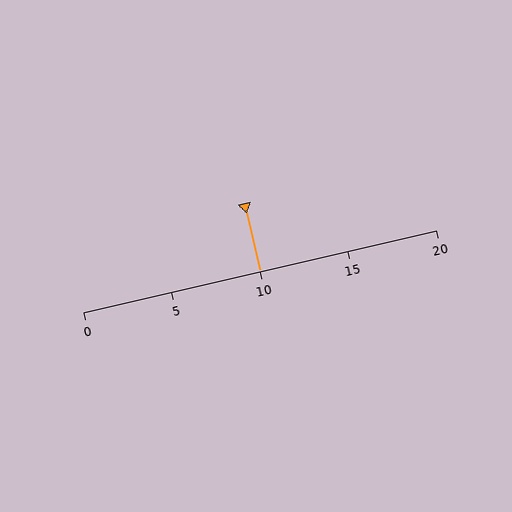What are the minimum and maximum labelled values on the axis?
The axis runs from 0 to 20.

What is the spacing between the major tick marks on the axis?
The major ticks are spaced 5 apart.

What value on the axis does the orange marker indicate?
The marker indicates approximately 10.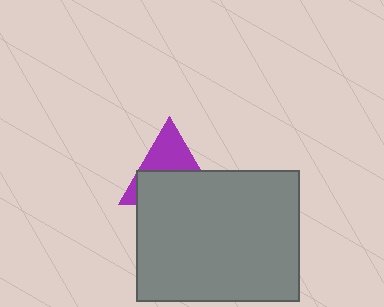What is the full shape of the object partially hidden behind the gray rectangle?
The partially hidden object is a purple triangle.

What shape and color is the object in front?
The object in front is a gray rectangle.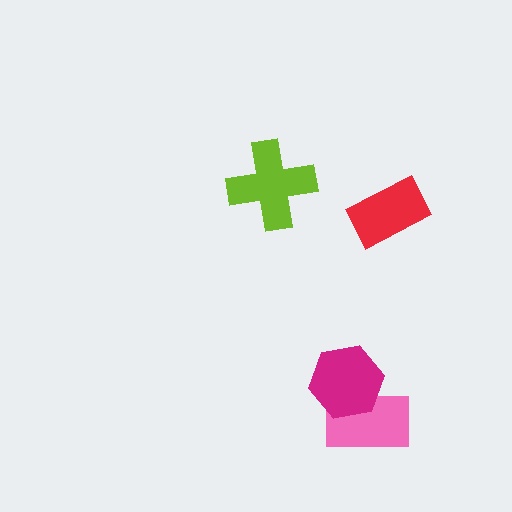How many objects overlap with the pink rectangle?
1 object overlaps with the pink rectangle.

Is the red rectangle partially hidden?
No, no other shape covers it.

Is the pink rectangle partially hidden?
Yes, it is partially covered by another shape.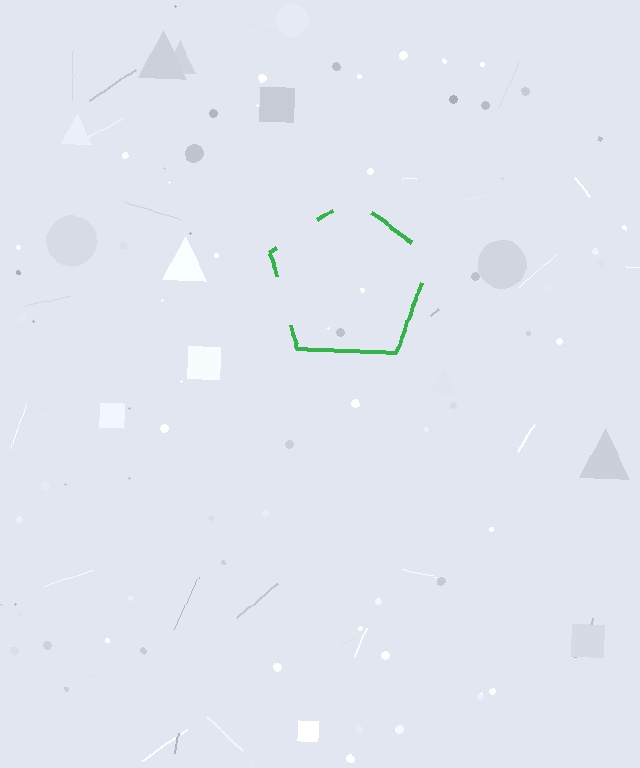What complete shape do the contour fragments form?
The contour fragments form a pentagon.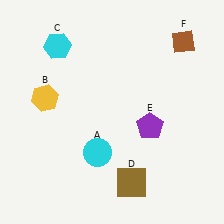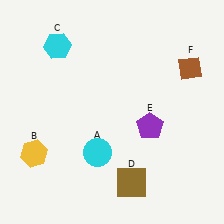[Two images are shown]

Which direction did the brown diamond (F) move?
The brown diamond (F) moved down.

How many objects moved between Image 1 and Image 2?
2 objects moved between the two images.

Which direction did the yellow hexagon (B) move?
The yellow hexagon (B) moved down.